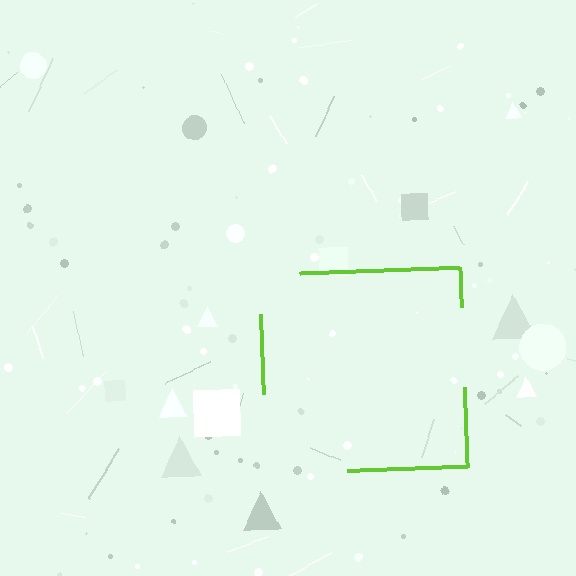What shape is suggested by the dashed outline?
The dashed outline suggests a square.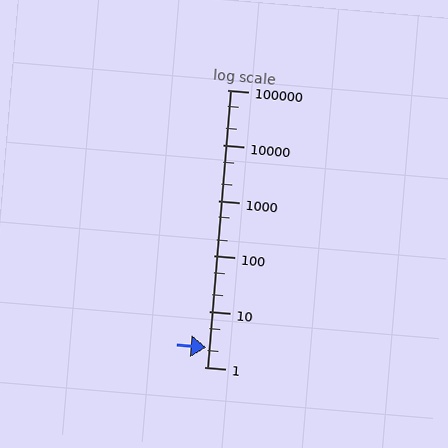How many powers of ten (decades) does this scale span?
The scale spans 5 decades, from 1 to 100000.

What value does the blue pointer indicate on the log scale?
The pointer indicates approximately 2.2.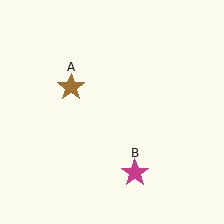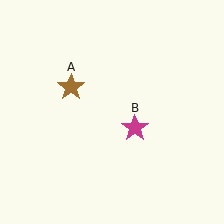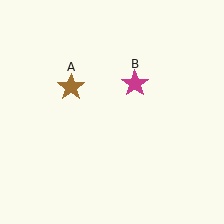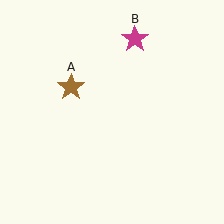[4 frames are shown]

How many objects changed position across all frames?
1 object changed position: magenta star (object B).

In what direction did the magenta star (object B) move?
The magenta star (object B) moved up.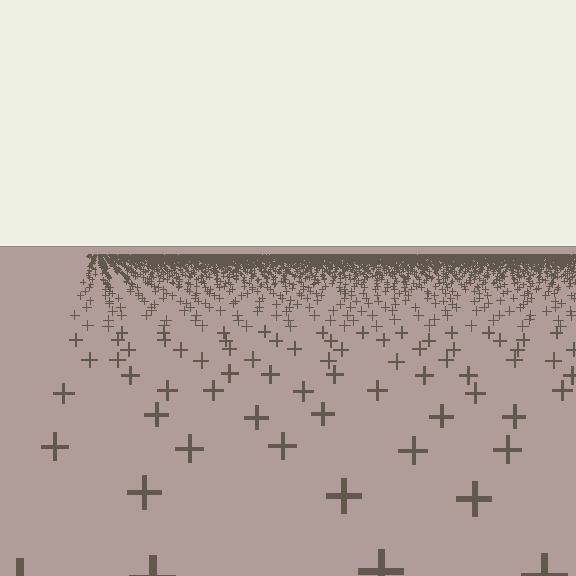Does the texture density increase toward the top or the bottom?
Density increases toward the top.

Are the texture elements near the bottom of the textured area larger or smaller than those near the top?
Larger. Near the bottom, elements are closer to the viewer and appear at a bigger on-screen size.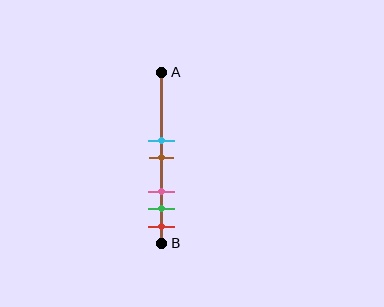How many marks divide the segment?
There are 5 marks dividing the segment.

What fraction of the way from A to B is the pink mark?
The pink mark is approximately 70% (0.7) of the way from A to B.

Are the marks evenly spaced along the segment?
No, the marks are not evenly spaced.